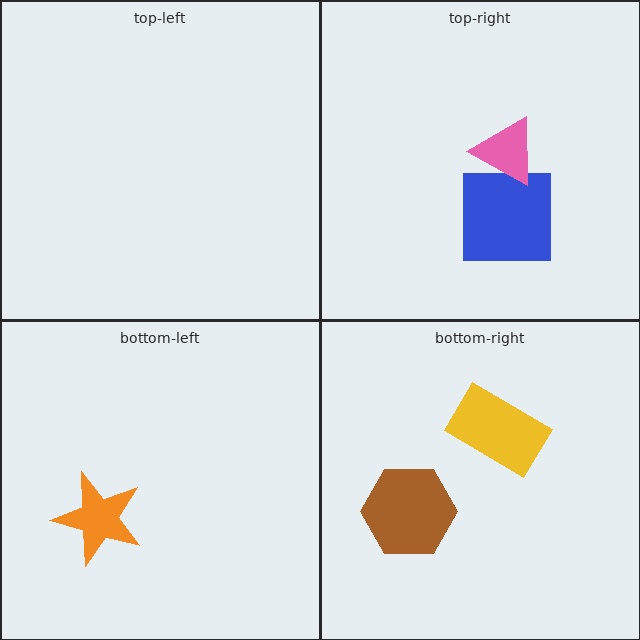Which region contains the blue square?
The top-right region.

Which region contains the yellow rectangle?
The bottom-right region.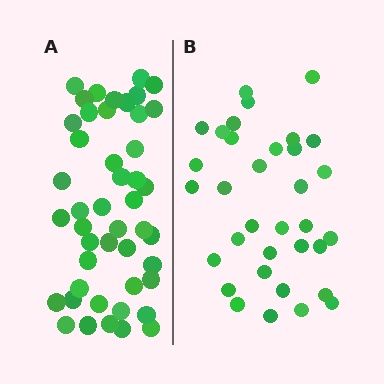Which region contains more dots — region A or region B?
Region A (the left region) has more dots.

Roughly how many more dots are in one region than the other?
Region A has roughly 12 or so more dots than region B.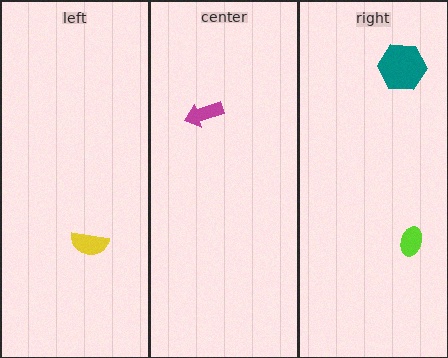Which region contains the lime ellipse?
The right region.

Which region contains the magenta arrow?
The center region.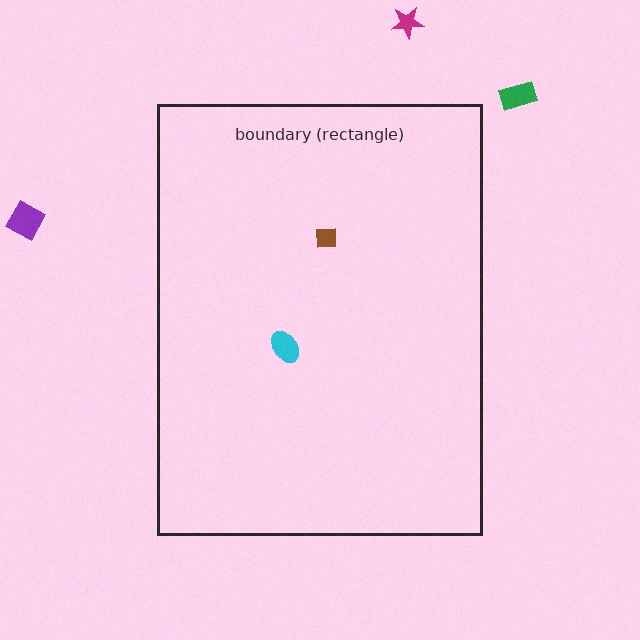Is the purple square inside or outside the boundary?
Outside.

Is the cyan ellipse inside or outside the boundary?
Inside.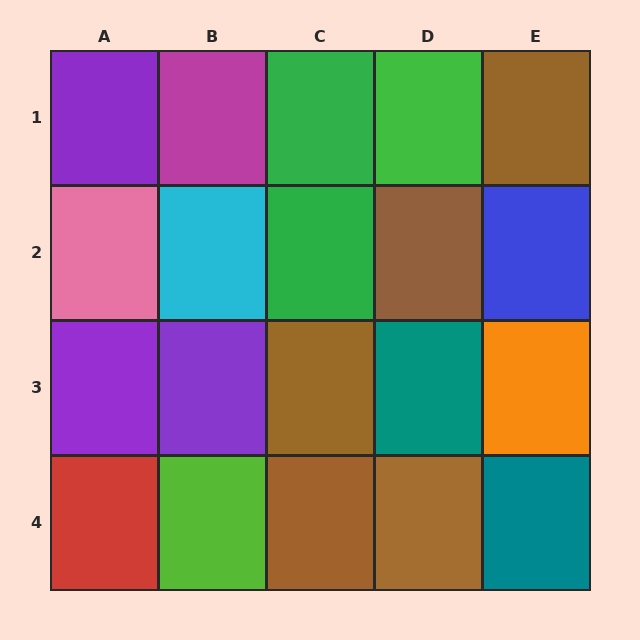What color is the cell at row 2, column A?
Pink.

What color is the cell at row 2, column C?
Green.